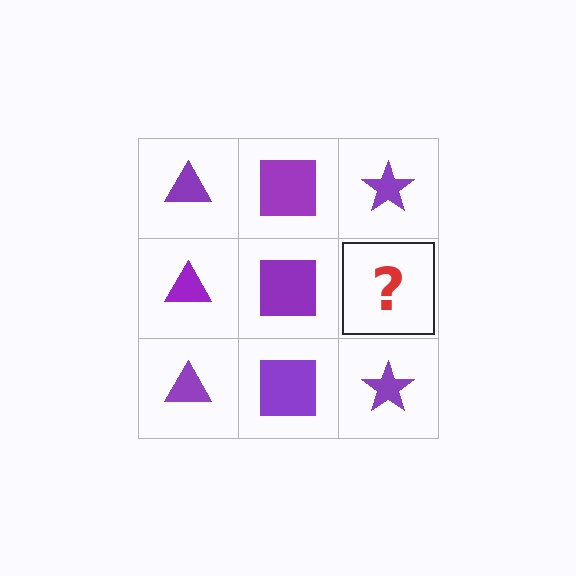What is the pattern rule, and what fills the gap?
The rule is that each column has a consistent shape. The gap should be filled with a purple star.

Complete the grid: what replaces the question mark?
The question mark should be replaced with a purple star.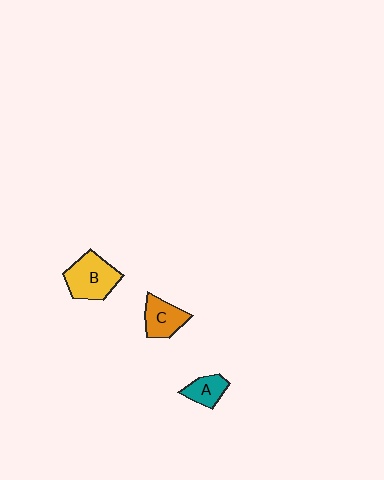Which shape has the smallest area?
Shape A (teal).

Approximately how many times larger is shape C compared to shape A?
Approximately 1.3 times.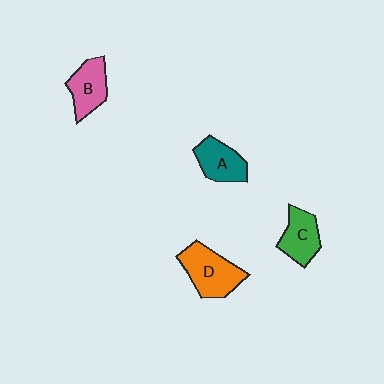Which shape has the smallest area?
Shape C (green).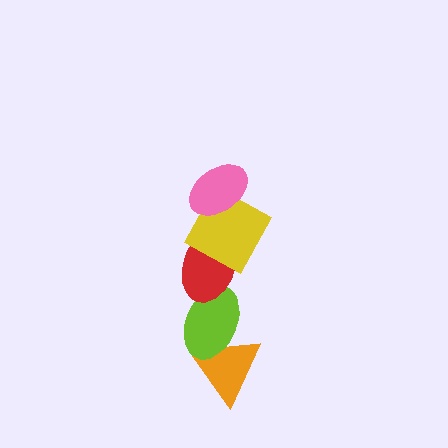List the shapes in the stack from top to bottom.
From top to bottom: the pink ellipse, the yellow square, the red ellipse, the lime ellipse, the orange triangle.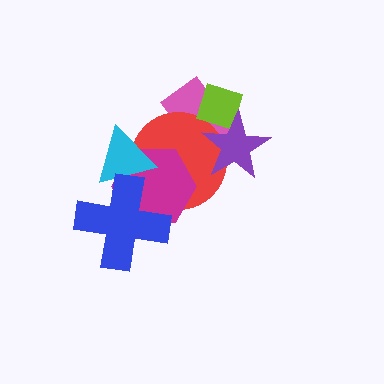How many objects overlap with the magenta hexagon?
3 objects overlap with the magenta hexagon.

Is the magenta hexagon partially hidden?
Yes, it is partially covered by another shape.